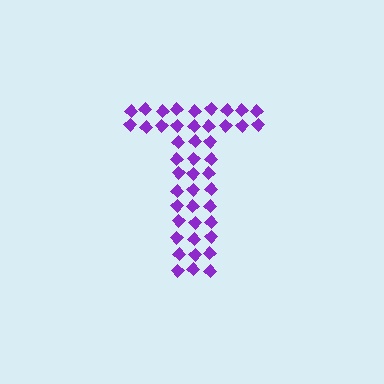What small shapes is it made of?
It is made of small diamonds.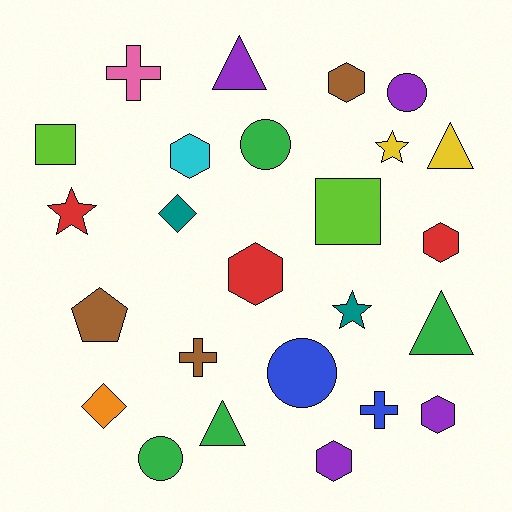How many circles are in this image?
There are 4 circles.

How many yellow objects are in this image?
There are 2 yellow objects.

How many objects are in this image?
There are 25 objects.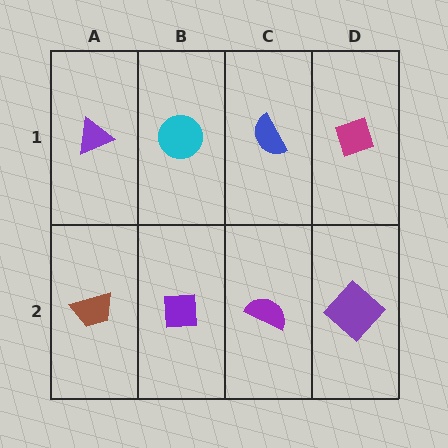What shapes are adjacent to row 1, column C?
A purple semicircle (row 2, column C), a cyan circle (row 1, column B), a magenta diamond (row 1, column D).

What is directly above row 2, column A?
A purple triangle.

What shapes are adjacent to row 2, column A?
A purple triangle (row 1, column A), a purple square (row 2, column B).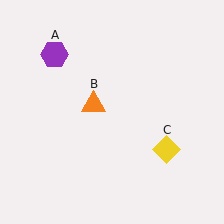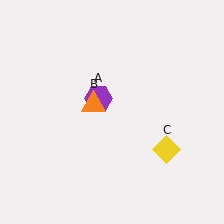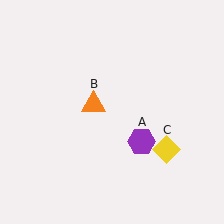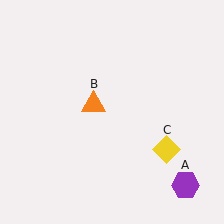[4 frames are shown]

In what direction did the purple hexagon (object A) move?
The purple hexagon (object A) moved down and to the right.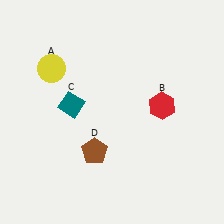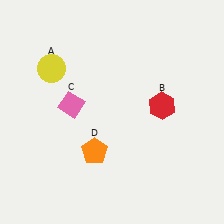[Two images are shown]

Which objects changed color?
C changed from teal to pink. D changed from brown to orange.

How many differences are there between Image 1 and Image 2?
There are 2 differences between the two images.